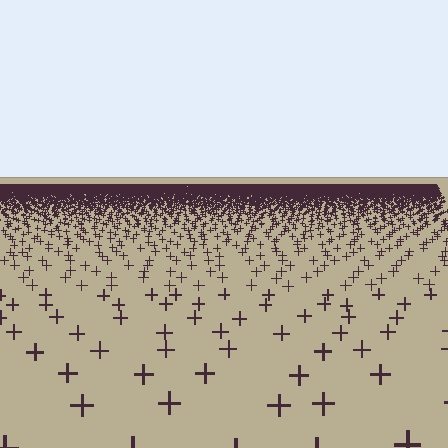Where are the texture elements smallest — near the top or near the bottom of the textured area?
Near the top.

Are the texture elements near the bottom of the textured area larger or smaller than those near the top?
Larger. Near the bottom, elements are closer to the viewer and appear at a bigger on-screen size.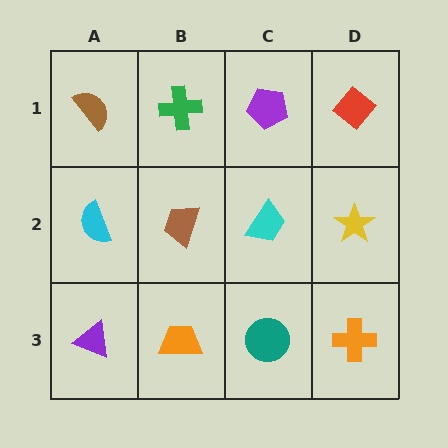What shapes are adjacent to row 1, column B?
A brown trapezoid (row 2, column B), a brown semicircle (row 1, column A), a purple pentagon (row 1, column C).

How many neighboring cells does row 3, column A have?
2.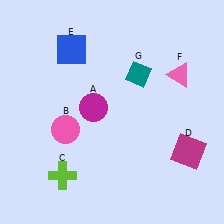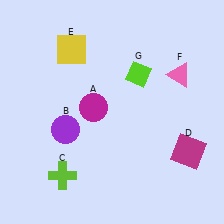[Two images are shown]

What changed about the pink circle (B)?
In Image 1, B is pink. In Image 2, it changed to purple.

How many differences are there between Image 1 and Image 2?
There are 3 differences between the two images.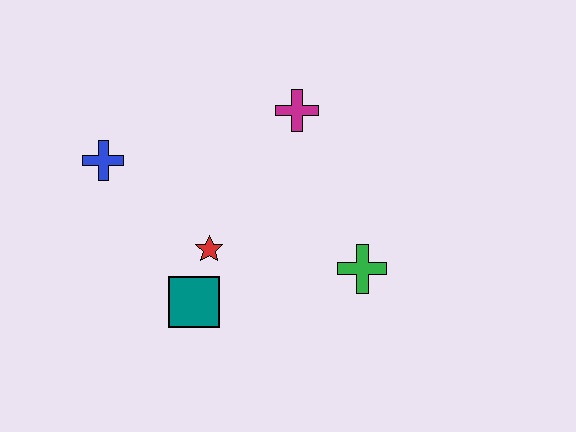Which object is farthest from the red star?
The magenta cross is farthest from the red star.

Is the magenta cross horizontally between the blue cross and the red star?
No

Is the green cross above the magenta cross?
No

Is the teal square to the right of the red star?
No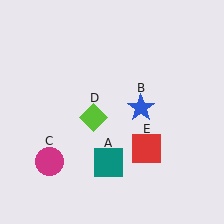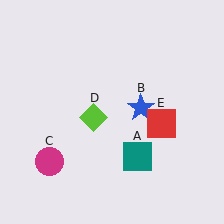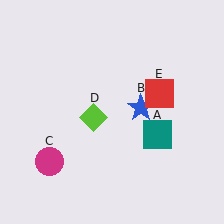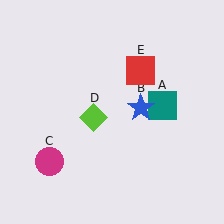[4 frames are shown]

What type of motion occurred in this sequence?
The teal square (object A), red square (object E) rotated counterclockwise around the center of the scene.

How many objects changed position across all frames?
2 objects changed position: teal square (object A), red square (object E).